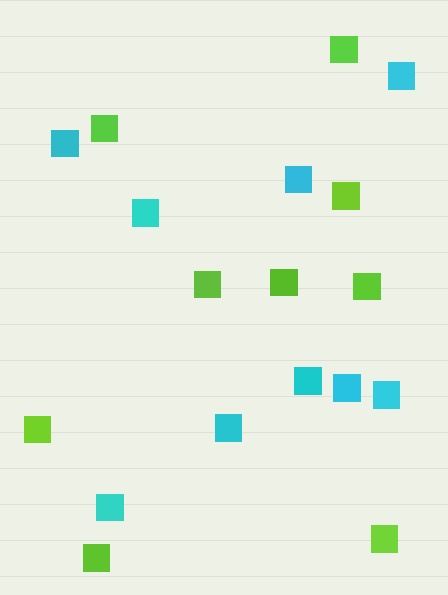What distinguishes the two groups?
There are 2 groups: one group of lime squares (9) and one group of cyan squares (9).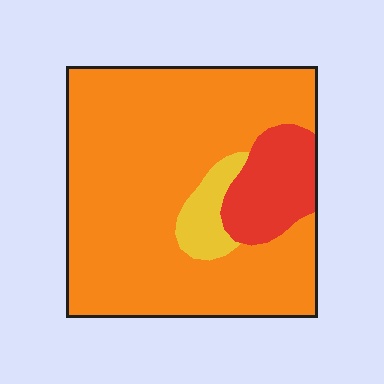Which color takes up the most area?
Orange, at roughly 80%.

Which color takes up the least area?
Yellow, at roughly 5%.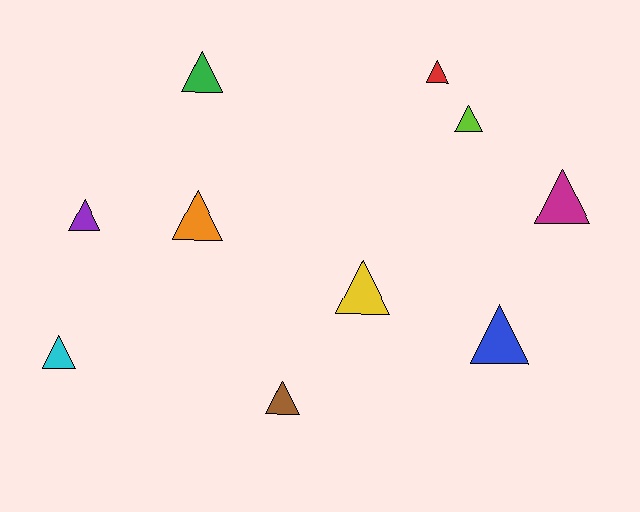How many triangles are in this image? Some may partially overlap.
There are 10 triangles.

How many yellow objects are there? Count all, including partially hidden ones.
There is 1 yellow object.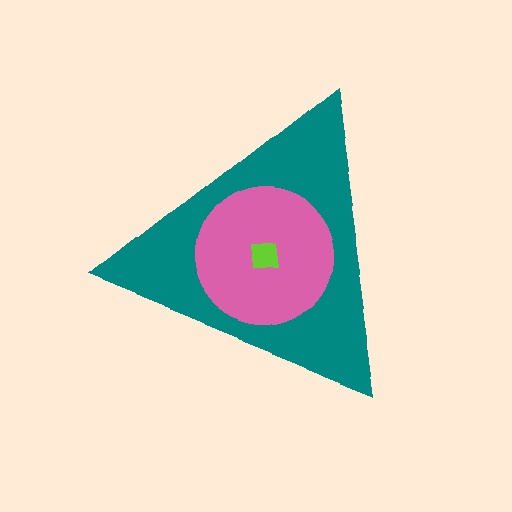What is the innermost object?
The lime square.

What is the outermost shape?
The teal triangle.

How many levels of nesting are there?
3.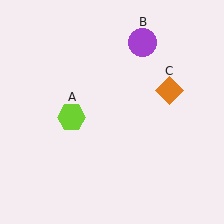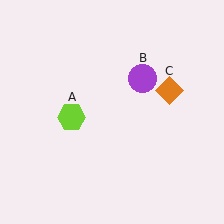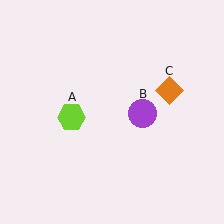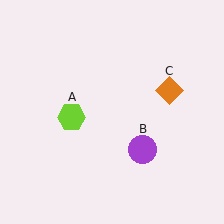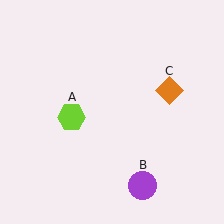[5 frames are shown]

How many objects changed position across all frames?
1 object changed position: purple circle (object B).